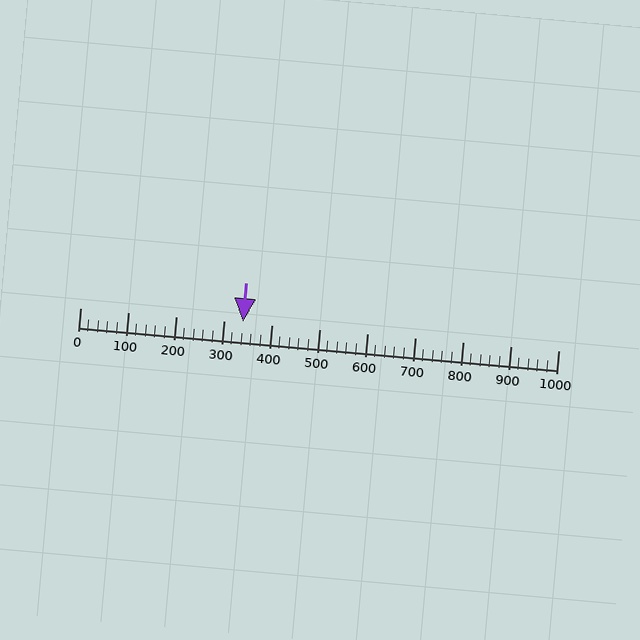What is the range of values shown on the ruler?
The ruler shows values from 0 to 1000.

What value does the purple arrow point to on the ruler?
The purple arrow points to approximately 340.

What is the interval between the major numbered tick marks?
The major tick marks are spaced 100 units apart.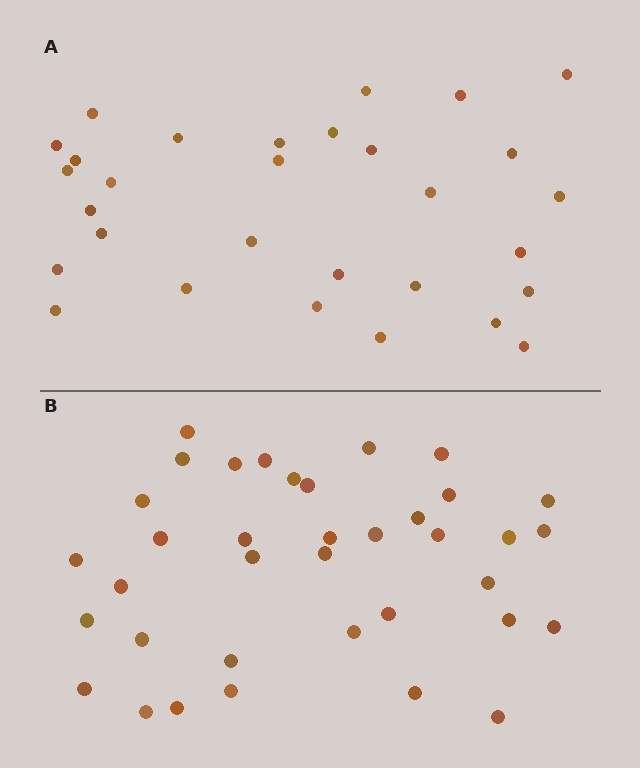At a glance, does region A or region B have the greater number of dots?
Region B (the bottom region) has more dots.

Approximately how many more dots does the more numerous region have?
Region B has roughly 8 or so more dots than region A.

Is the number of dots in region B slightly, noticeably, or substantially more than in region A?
Region B has only slightly more — the two regions are fairly close. The ratio is roughly 1.2 to 1.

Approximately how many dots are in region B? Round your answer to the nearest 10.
About 40 dots. (The exact count is 37, which rounds to 40.)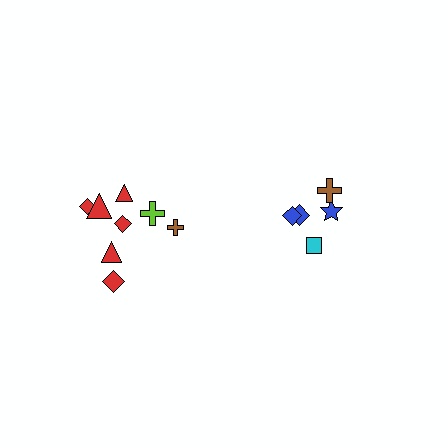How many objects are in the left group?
There are 8 objects.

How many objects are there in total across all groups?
There are 13 objects.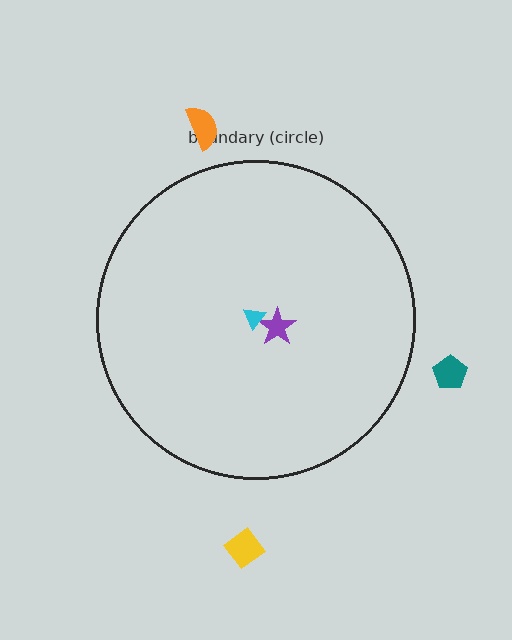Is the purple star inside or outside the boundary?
Inside.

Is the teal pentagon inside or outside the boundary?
Outside.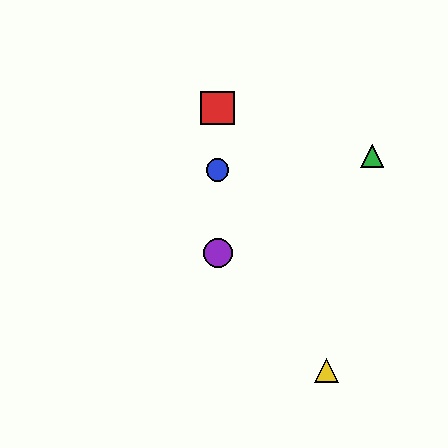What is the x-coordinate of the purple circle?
The purple circle is at x≈218.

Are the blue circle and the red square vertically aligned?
Yes, both are at x≈218.